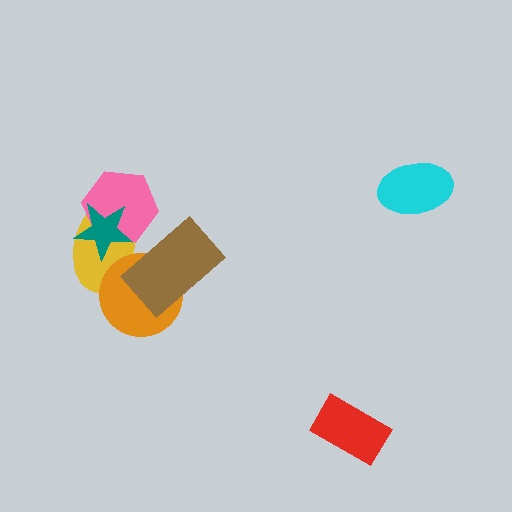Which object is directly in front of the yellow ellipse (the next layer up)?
The pink hexagon is directly in front of the yellow ellipse.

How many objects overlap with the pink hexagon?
2 objects overlap with the pink hexagon.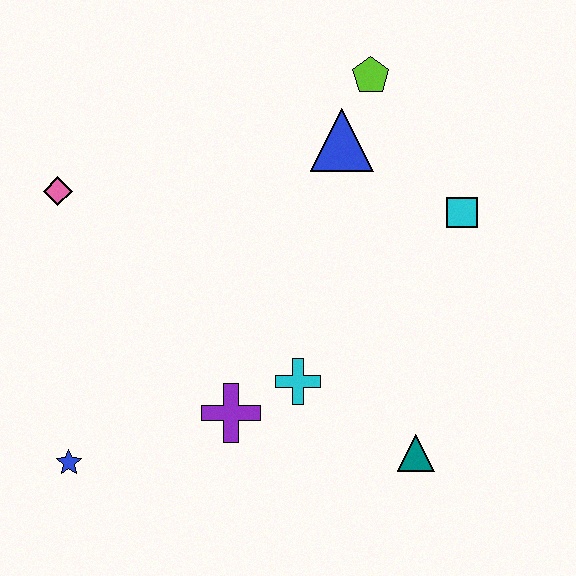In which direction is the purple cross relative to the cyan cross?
The purple cross is to the left of the cyan cross.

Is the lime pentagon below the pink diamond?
No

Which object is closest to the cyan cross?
The purple cross is closest to the cyan cross.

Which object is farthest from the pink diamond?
The teal triangle is farthest from the pink diamond.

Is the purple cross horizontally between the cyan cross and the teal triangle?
No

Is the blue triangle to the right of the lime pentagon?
No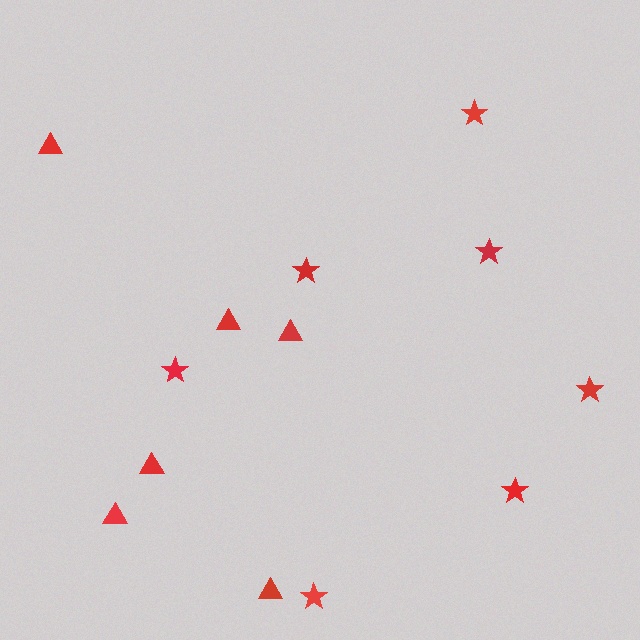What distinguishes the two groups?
There are 2 groups: one group of stars (7) and one group of triangles (6).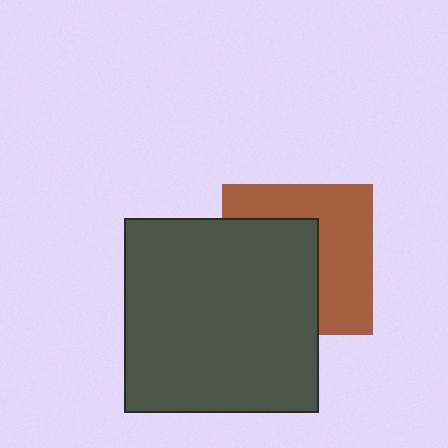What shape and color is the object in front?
The object in front is a dark gray square.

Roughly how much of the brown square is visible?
About half of it is visible (roughly 50%).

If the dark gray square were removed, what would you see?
You would see the complete brown square.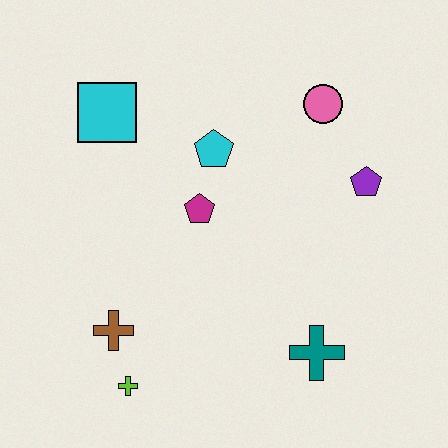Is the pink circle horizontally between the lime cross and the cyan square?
No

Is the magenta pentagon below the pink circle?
Yes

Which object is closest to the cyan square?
The cyan pentagon is closest to the cyan square.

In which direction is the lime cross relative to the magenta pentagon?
The lime cross is below the magenta pentagon.